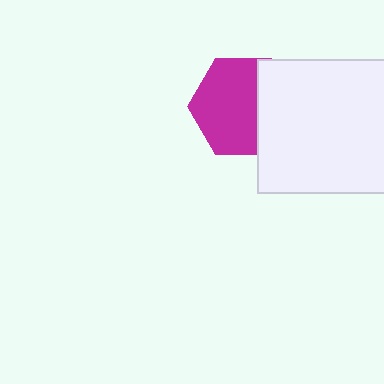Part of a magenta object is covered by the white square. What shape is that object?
It is a hexagon.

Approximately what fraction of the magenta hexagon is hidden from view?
Roughly 33% of the magenta hexagon is hidden behind the white square.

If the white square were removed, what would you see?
You would see the complete magenta hexagon.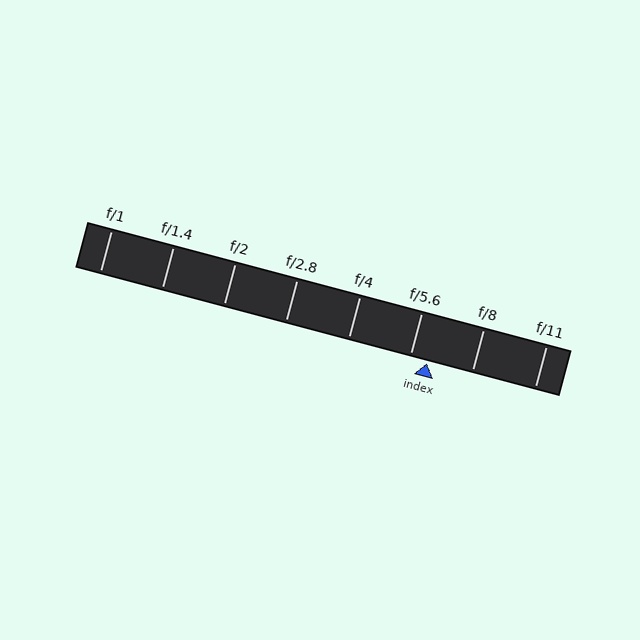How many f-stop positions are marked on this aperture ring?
There are 8 f-stop positions marked.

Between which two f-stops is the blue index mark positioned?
The index mark is between f/5.6 and f/8.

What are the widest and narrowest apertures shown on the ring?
The widest aperture shown is f/1 and the narrowest is f/11.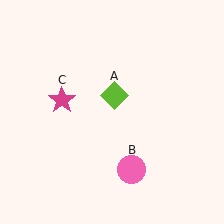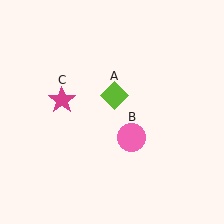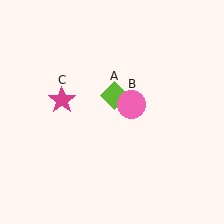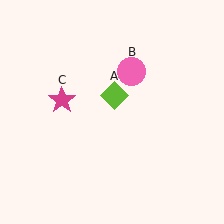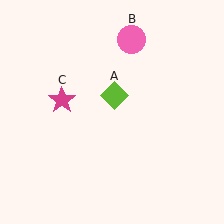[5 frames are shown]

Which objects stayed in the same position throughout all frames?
Lime diamond (object A) and magenta star (object C) remained stationary.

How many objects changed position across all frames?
1 object changed position: pink circle (object B).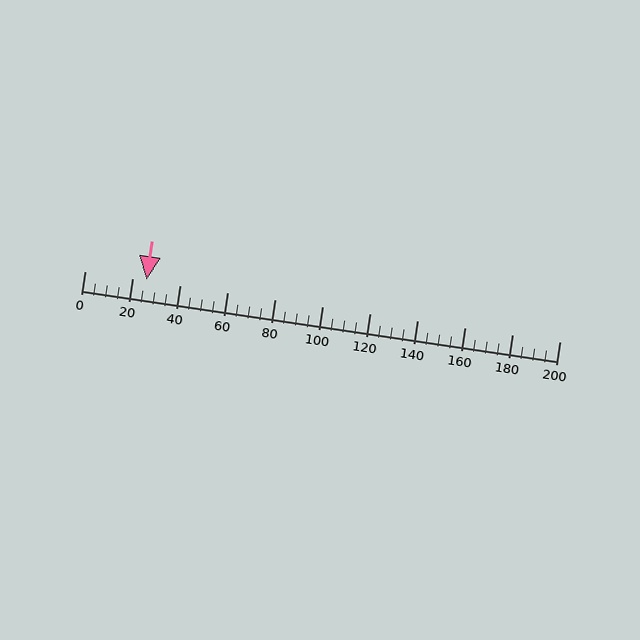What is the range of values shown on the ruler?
The ruler shows values from 0 to 200.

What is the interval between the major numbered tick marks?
The major tick marks are spaced 20 units apart.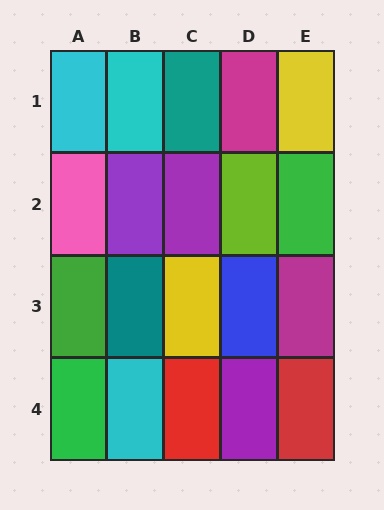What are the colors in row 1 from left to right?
Cyan, cyan, teal, magenta, yellow.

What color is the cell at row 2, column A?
Pink.